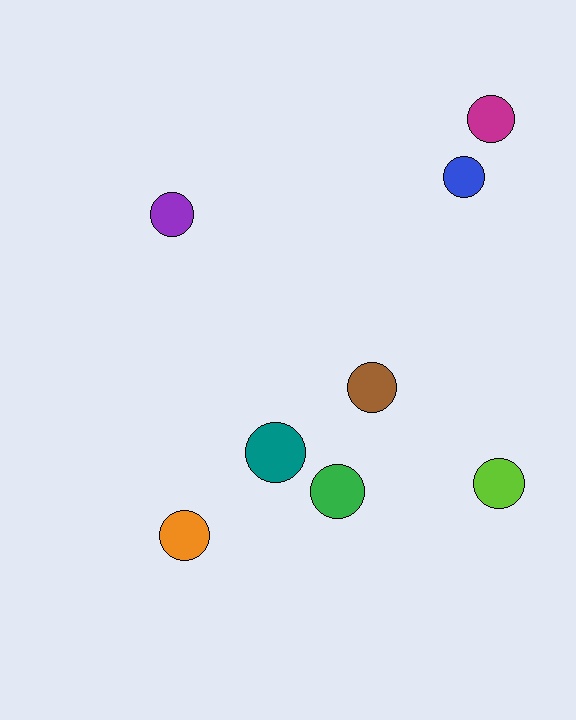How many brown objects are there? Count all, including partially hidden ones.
There is 1 brown object.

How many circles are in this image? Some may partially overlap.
There are 8 circles.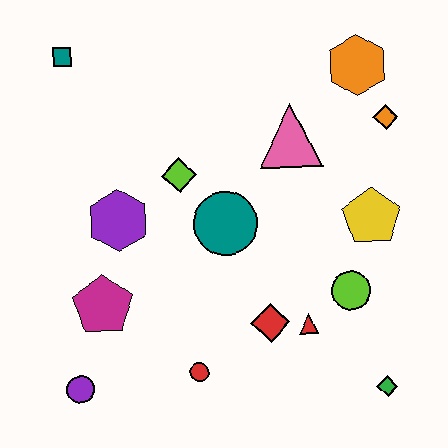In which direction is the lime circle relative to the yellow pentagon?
The lime circle is below the yellow pentagon.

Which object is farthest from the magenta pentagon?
The orange hexagon is farthest from the magenta pentagon.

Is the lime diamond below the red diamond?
No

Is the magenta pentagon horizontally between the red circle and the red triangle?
No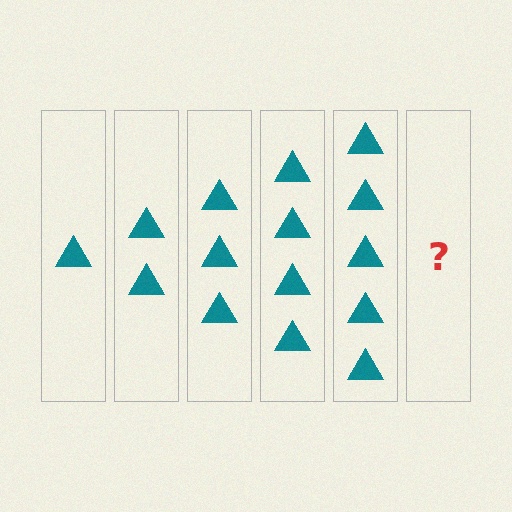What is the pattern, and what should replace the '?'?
The pattern is that each step adds one more triangle. The '?' should be 6 triangles.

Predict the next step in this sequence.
The next step is 6 triangles.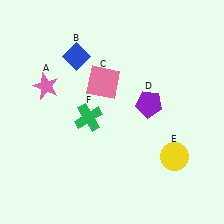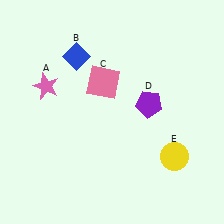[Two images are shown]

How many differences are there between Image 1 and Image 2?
There is 1 difference between the two images.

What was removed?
The green cross (F) was removed in Image 2.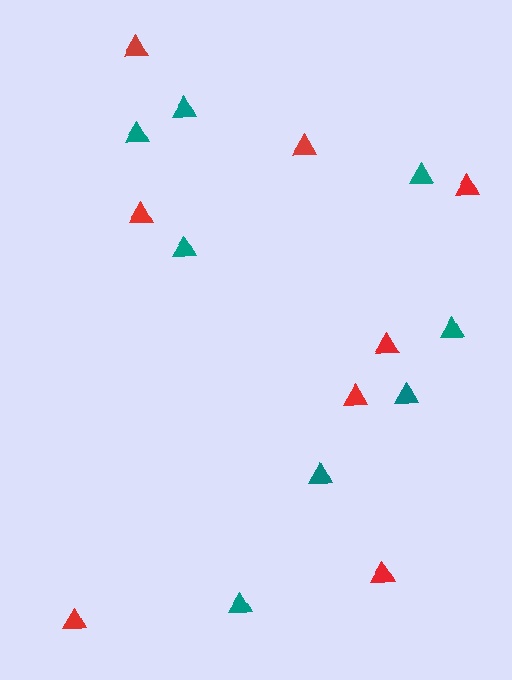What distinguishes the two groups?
There are 2 groups: one group of teal triangles (8) and one group of red triangles (8).